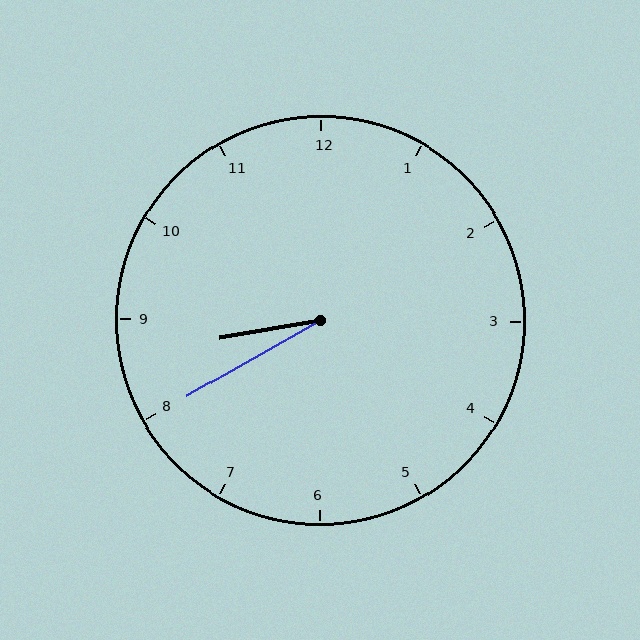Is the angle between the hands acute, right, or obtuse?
It is acute.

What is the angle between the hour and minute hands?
Approximately 20 degrees.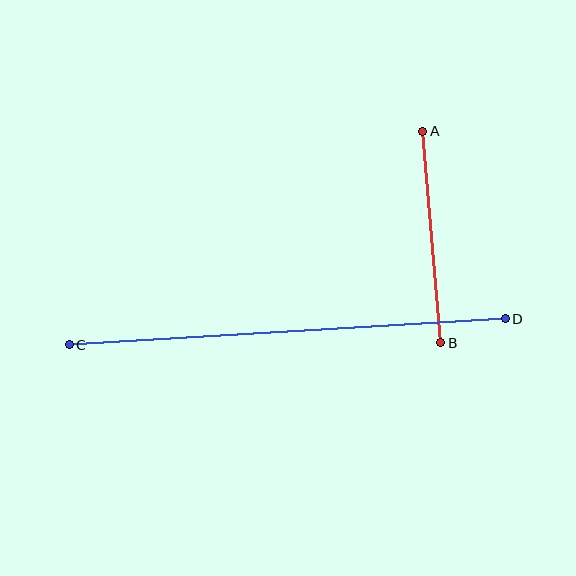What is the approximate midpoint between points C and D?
The midpoint is at approximately (287, 332) pixels.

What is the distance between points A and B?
The distance is approximately 212 pixels.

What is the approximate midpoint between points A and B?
The midpoint is at approximately (432, 237) pixels.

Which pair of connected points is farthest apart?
Points C and D are farthest apart.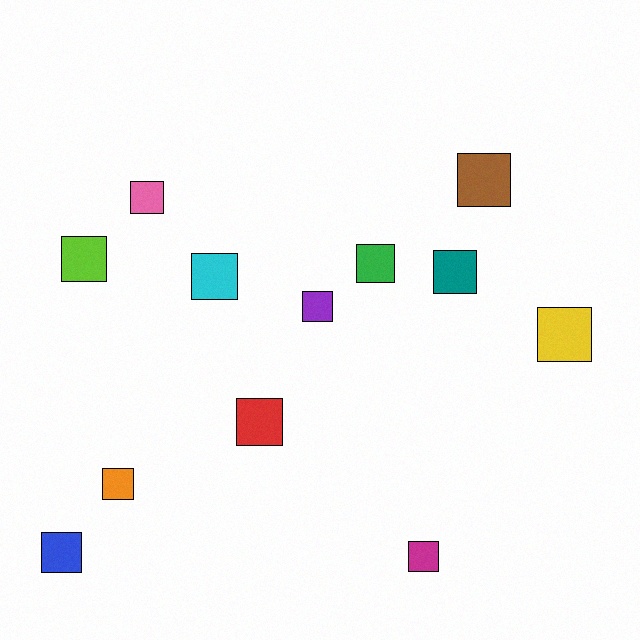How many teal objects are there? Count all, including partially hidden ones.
There is 1 teal object.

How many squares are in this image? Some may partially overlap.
There are 12 squares.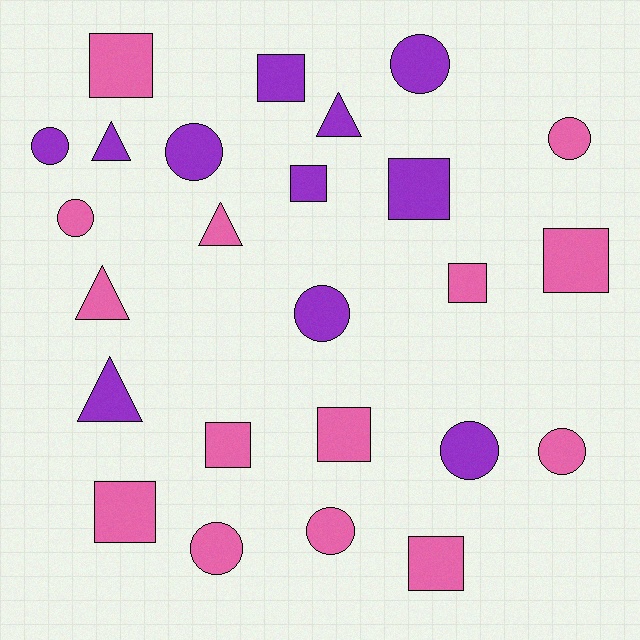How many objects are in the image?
There are 25 objects.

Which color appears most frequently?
Pink, with 14 objects.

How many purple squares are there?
There are 3 purple squares.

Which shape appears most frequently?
Square, with 10 objects.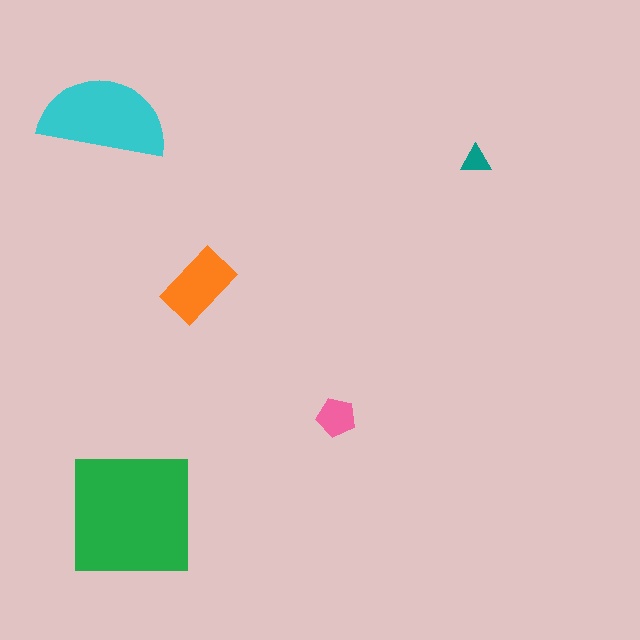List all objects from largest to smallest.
The green square, the cyan semicircle, the orange rectangle, the pink pentagon, the teal triangle.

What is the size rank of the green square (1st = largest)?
1st.